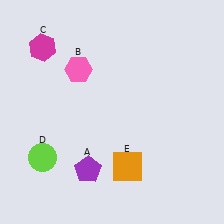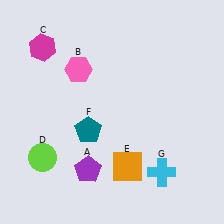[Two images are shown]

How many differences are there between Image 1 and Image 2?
There are 2 differences between the two images.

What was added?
A teal pentagon (F), a cyan cross (G) were added in Image 2.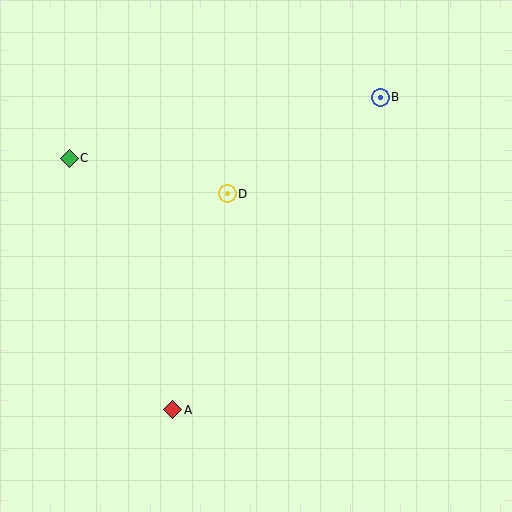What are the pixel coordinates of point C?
Point C is at (69, 158).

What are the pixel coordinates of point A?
Point A is at (173, 410).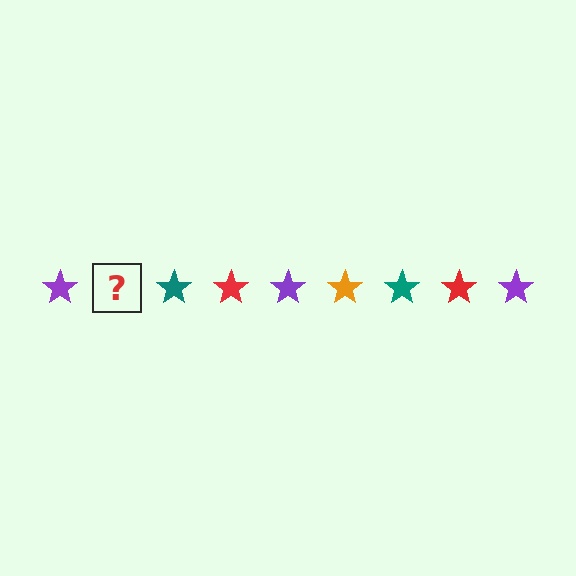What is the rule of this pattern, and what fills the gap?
The rule is that the pattern cycles through purple, orange, teal, red stars. The gap should be filled with an orange star.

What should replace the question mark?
The question mark should be replaced with an orange star.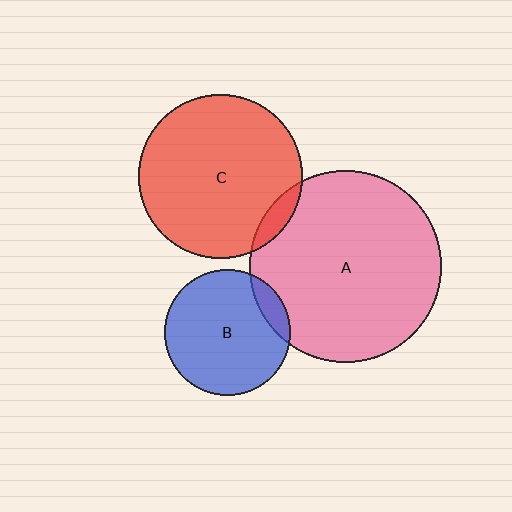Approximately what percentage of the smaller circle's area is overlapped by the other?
Approximately 10%.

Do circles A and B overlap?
Yes.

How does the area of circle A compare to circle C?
Approximately 1.4 times.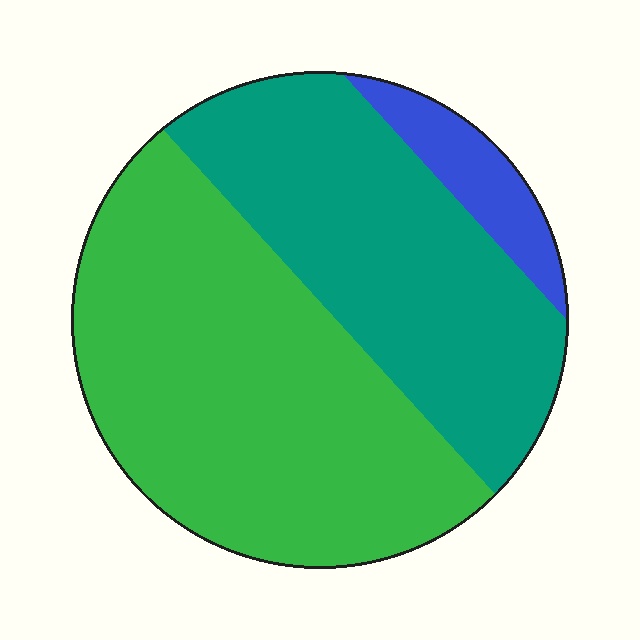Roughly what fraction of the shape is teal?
Teal covers roughly 40% of the shape.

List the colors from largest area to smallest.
From largest to smallest: green, teal, blue.